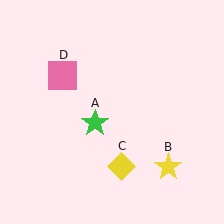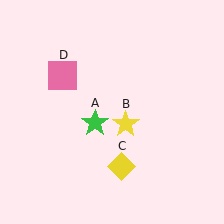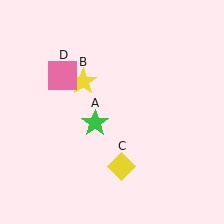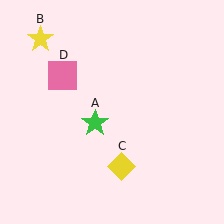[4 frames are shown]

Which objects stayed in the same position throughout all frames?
Green star (object A) and yellow diamond (object C) and pink square (object D) remained stationary.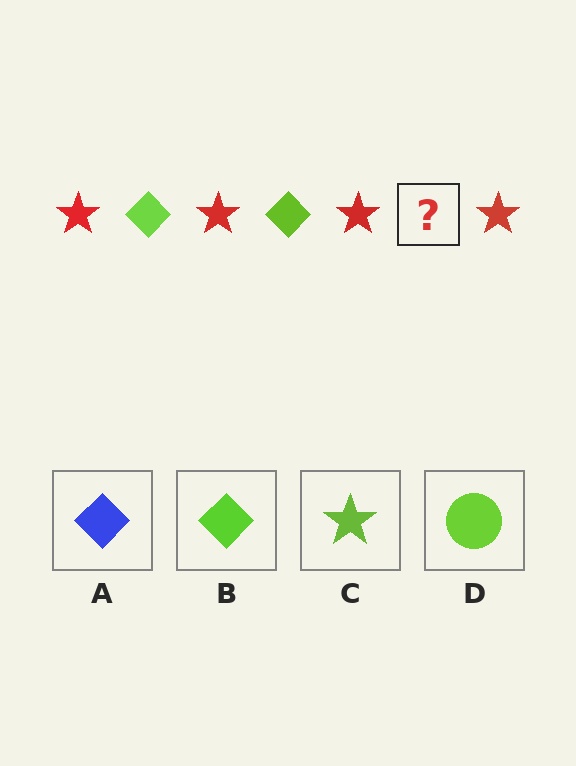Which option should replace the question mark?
Option B.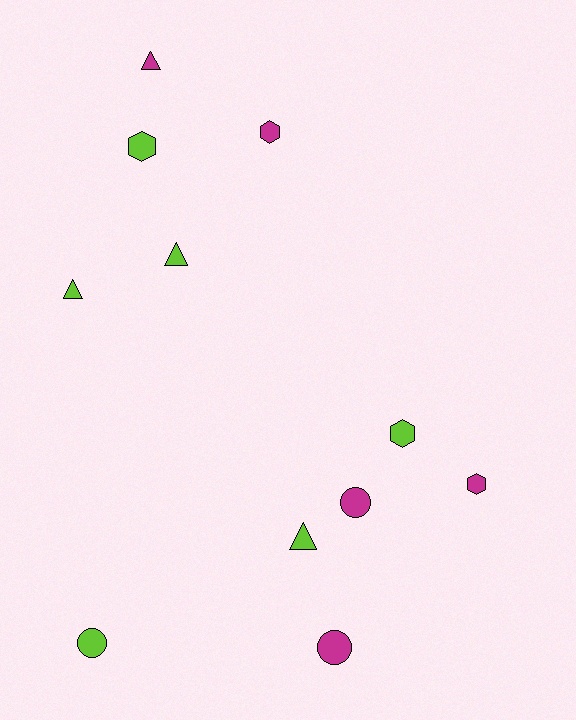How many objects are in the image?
There are 11 objects.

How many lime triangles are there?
There are 3 lime triangles.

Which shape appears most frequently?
Hexagon, with 4 objects.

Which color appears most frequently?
Lime, with 6 objects.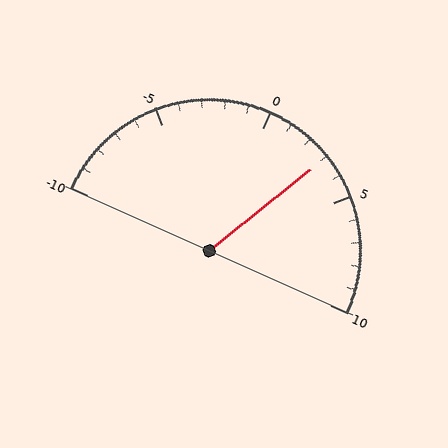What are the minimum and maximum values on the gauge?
The gauge ranges from -10 to 10.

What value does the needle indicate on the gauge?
The needle indicates approximately 3.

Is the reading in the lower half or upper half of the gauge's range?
The reading is in the upper half of the range (-10 to 10).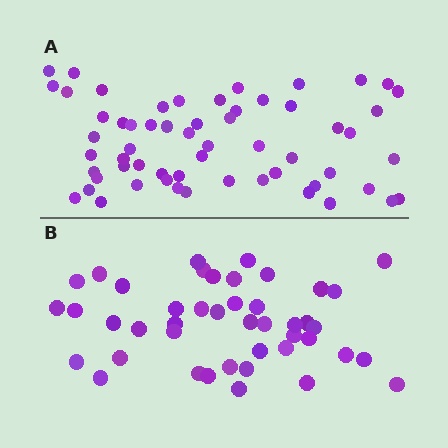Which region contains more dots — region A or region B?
Region A (the top region) has more dots.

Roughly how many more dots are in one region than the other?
Region A has approximately 15 more dots than region B.